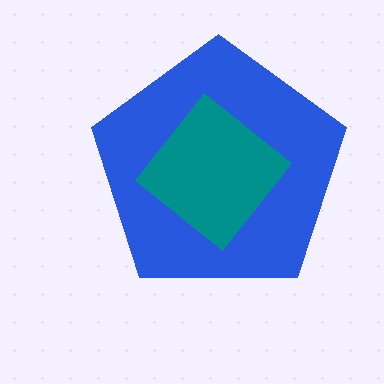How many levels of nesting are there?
2.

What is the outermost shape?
The blue pentagon.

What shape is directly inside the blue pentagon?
The teal diamond.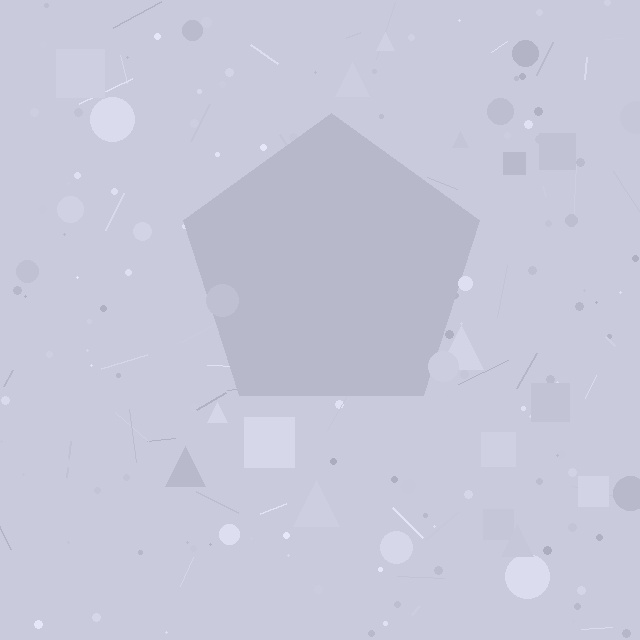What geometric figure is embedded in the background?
A pentagon is embedded in the background.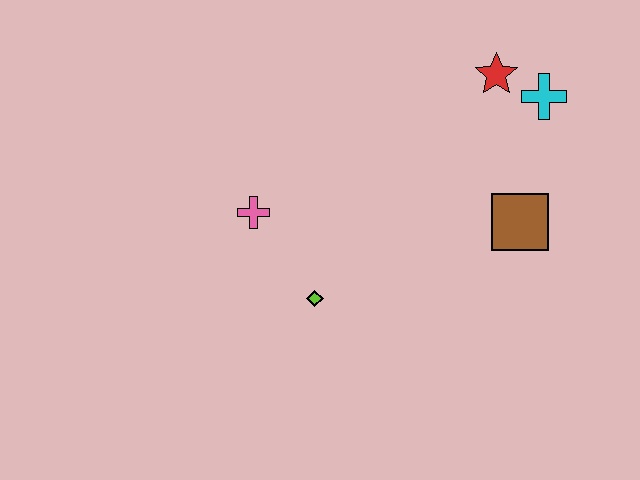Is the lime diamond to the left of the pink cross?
No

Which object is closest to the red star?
The cyan cross is closest to the red star.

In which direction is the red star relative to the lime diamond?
The red star is above the lime diamond.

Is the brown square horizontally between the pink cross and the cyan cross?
Yes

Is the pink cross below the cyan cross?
Yes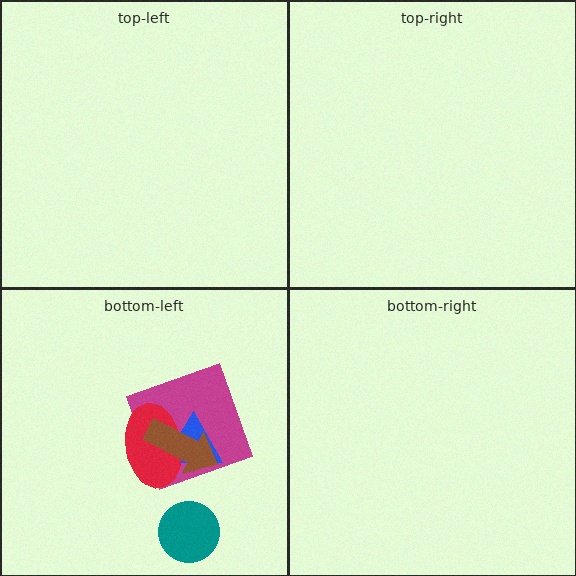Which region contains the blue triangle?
The bottom-left region.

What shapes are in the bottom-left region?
The magenta square, the blue triangle, the red ellipse, the teal circle, the brown arrow.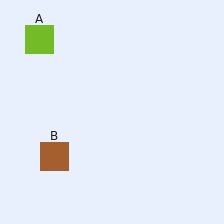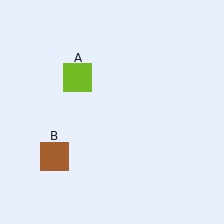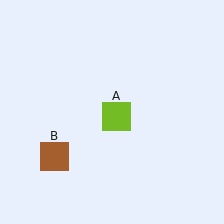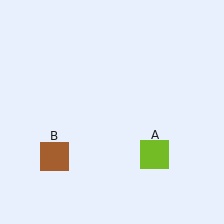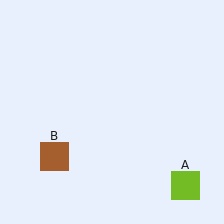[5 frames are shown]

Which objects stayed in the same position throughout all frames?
Brown square (object B) remained stationary.